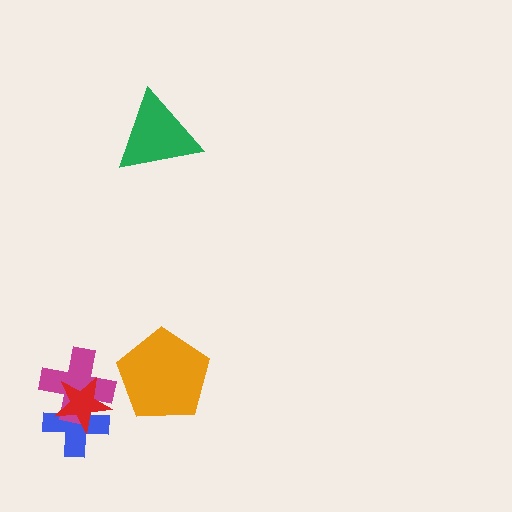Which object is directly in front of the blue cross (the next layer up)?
The magenta cross is directly in front of the blue cross.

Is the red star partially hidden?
No, no other shape covers it.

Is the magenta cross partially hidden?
Yes, it is partially covered by another shape.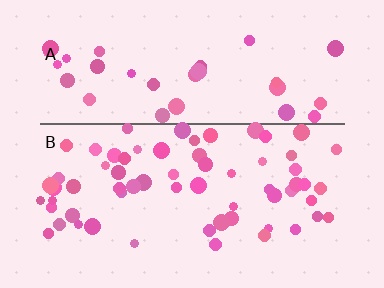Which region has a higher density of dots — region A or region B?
B (the bottom).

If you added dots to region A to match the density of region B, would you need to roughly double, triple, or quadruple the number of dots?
Approximately double.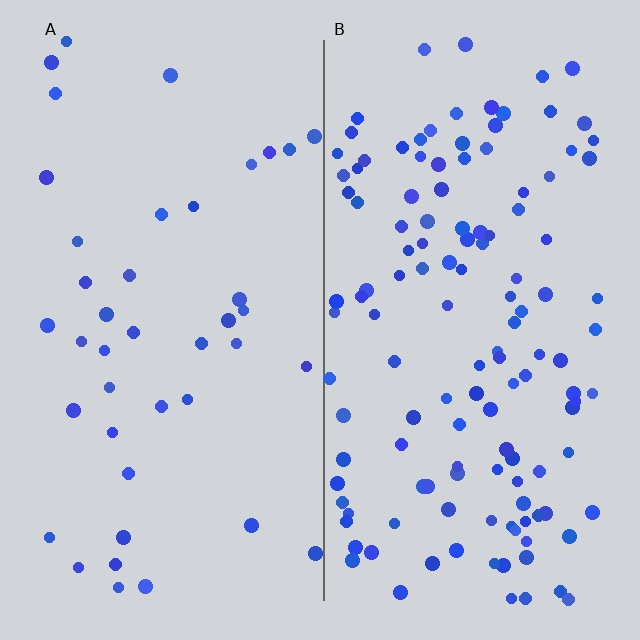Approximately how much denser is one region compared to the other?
Approximately 3.2× — region B over region A.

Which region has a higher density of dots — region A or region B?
B (the right).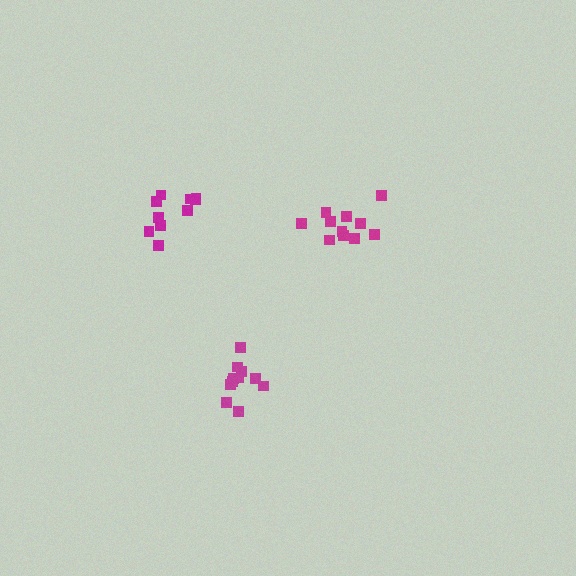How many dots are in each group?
Group 1: 11 dots, Group 2: 12 dots, Group 3: 10 dots (33 total).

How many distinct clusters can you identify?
There are 3 distinct clusters.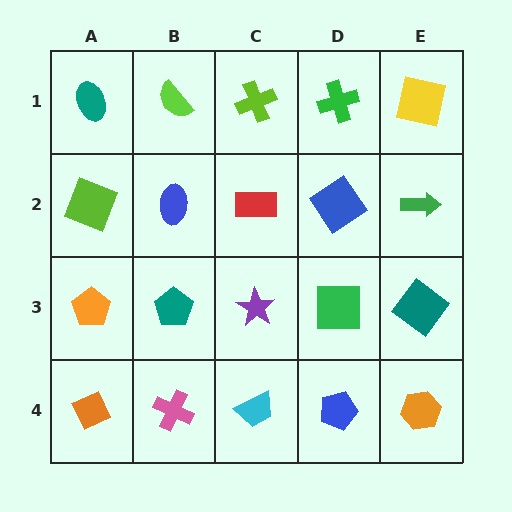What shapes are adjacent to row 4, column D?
A green square (row 3, column D), a cyan trapezoid (row 4, column C), an orange hexagon (row 4, column E).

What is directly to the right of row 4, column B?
A cyan trapezoid.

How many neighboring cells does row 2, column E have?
3.